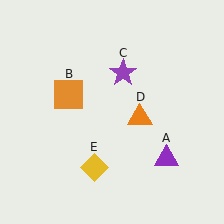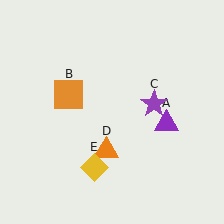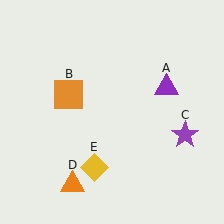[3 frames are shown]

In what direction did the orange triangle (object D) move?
The orange triangle (object D) moved down and to the left.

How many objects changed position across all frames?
3 objects changed position: purple triangle (object A), purple star (object C), orange triangle (object D).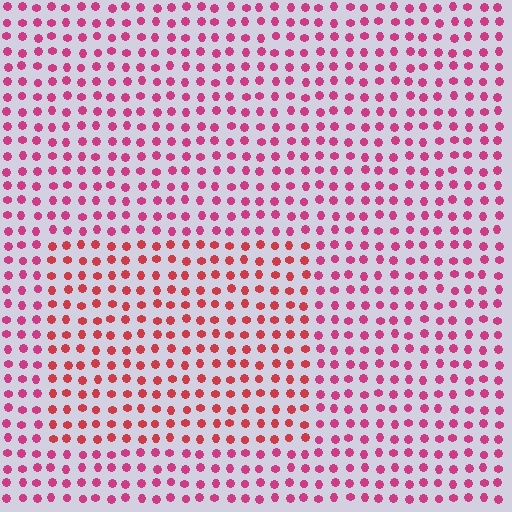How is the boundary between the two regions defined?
The boundary is defined purely by a slight shift in hue (about 25 degrees). Spacing, size, and orientation are identical on both sides.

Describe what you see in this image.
The image is filled with small magenta elements in a uniform arrangement. A rectangle-shaped region is visible where the elements are tinted to a slightly different hue, forming a subtle color boundary.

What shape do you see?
I see a rectangle.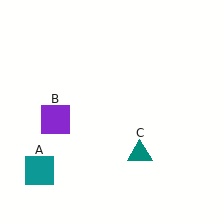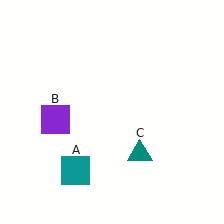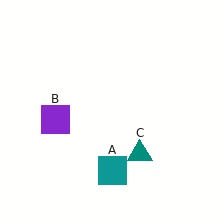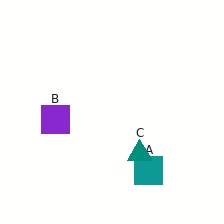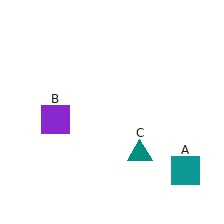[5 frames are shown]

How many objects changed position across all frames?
1 object changed position: teal square (object A).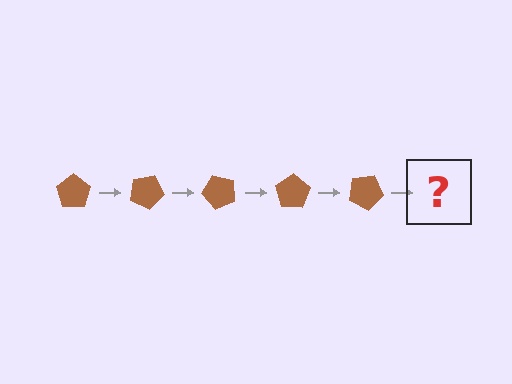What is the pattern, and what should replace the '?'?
The pattern is that the pentagon rotates 25 degrees each step. The '?' should be a brown pentagon rotated 125 degrees.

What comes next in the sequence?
The next element should be a brown pentagon rotated 125 degrees.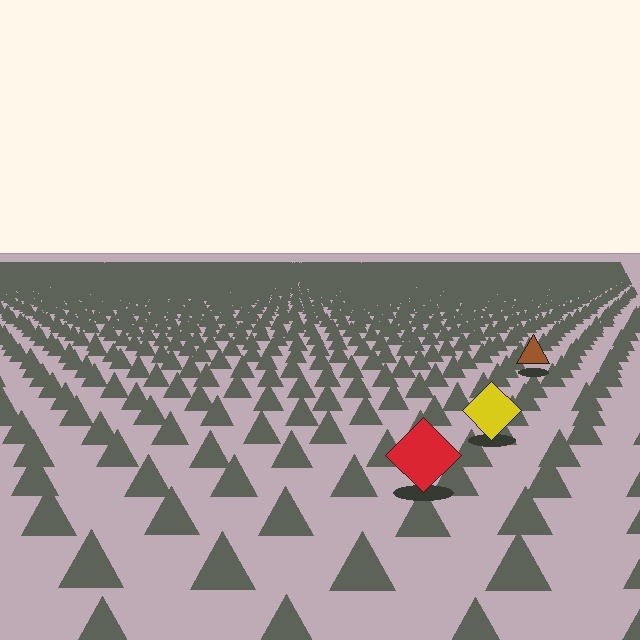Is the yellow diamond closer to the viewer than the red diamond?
No. The red diamond is closer — you can tell from the texture gradient: the ground texture is coarser near it.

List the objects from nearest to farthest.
From nearest to farthest: the red diamond, the yellow diamond, the brown triangle.